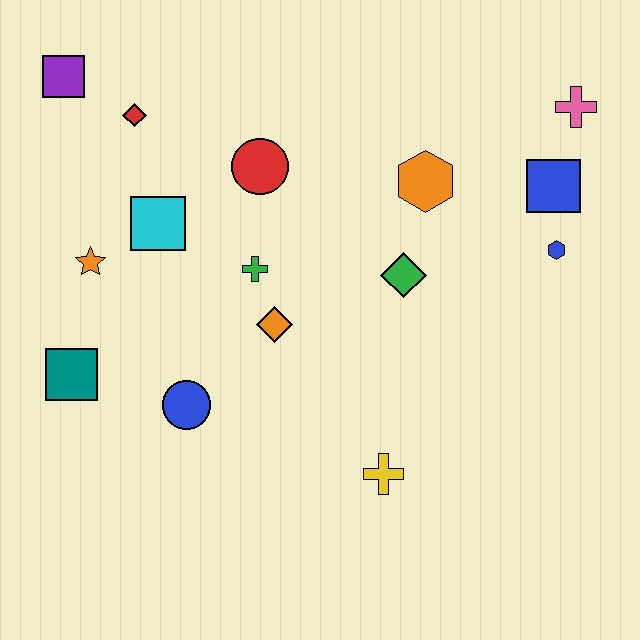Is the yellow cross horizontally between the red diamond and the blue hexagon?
Yes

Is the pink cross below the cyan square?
No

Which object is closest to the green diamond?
The orange hexagon is closest to the green diamond.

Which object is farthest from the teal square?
The pink cross is farthest from the teal square.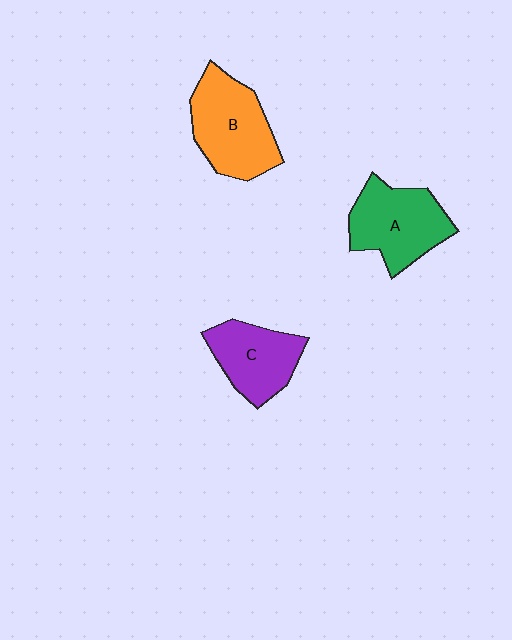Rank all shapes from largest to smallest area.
From largest to smallest: B (orange), A (green), C (purple).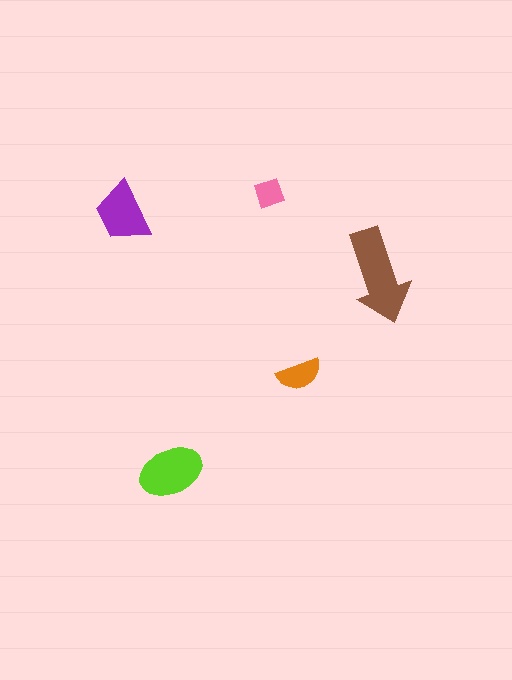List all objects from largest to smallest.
The brown arrow, the lime ellipse, the purple trapezoid, the orange semicircle, the pink diamond.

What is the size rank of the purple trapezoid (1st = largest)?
3rd.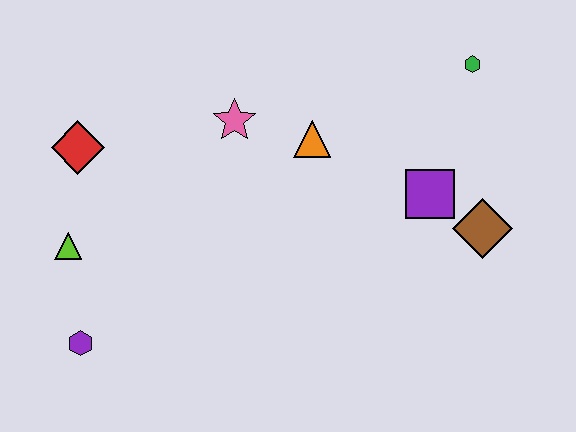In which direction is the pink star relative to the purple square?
The pink star is to the left of the purple square.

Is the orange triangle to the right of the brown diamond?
No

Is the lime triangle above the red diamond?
No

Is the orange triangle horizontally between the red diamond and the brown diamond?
Yes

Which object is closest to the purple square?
The brown diamond is closest to the purple square.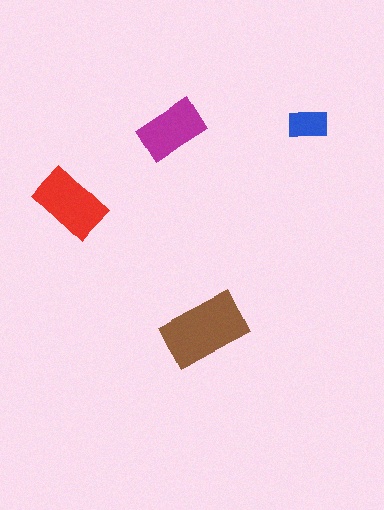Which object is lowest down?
The brown rectangle is bottommost.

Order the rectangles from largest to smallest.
the brown one, the red one, the magenta one, the blue one.